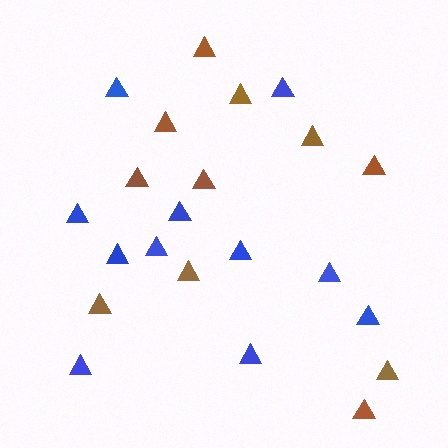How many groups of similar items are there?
There are 2 groups: one group of brown triangles (11) and one group of blue triangles (11).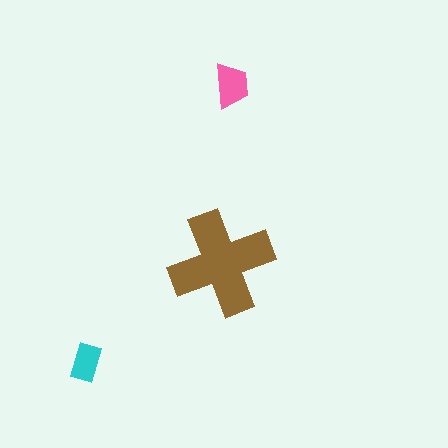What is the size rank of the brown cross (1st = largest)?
1st.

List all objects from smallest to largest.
The cyan rectangle, the pink trapezoid, the brown cross.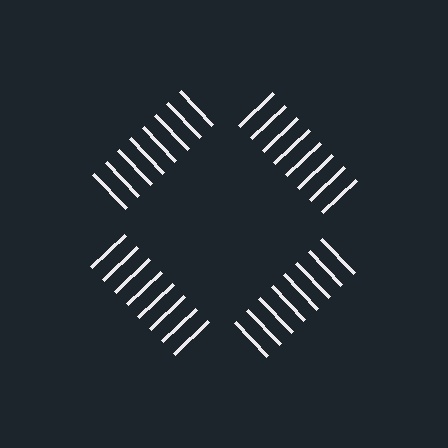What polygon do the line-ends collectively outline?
An illusory square — the line segments terminate on its edges but no continuous stroke is drawn.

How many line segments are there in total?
32 — 8 along each of the 4 edges.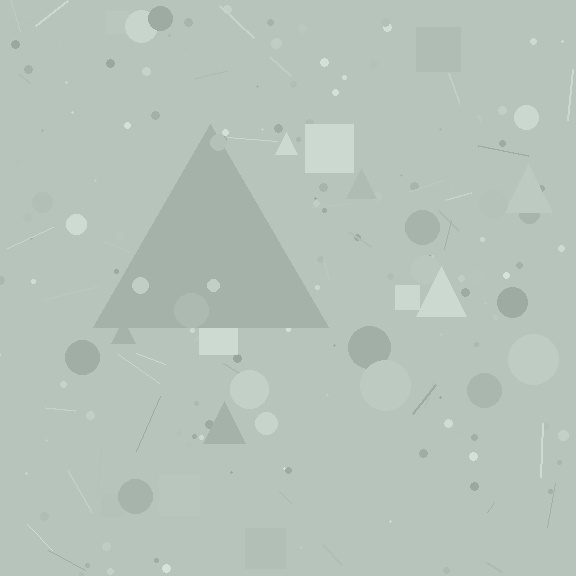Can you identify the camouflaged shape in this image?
The camouflaged shape is a triangle.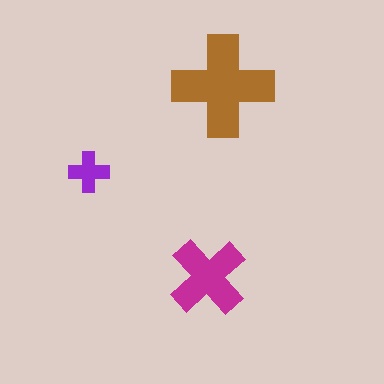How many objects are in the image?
There are 3 objects in the image.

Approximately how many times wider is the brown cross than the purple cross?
About 2.5 times wider.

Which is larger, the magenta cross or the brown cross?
The brown one.